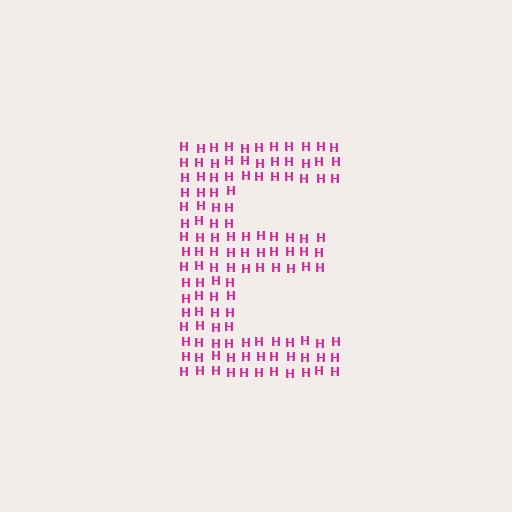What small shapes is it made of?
It is made of small letter H's.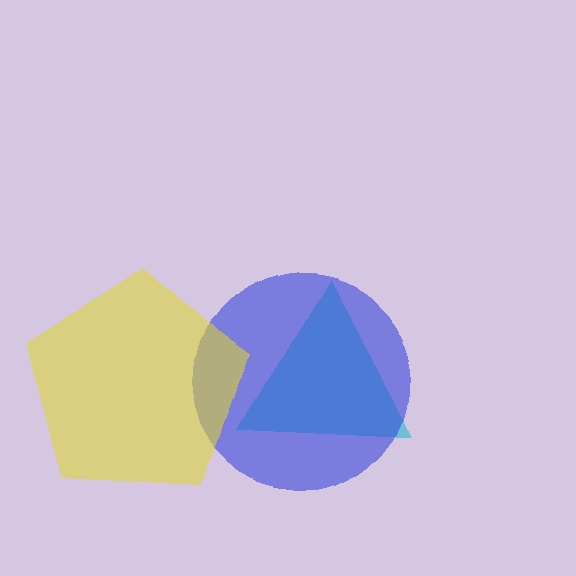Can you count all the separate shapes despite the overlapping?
Yes, there are 3 separate shapes.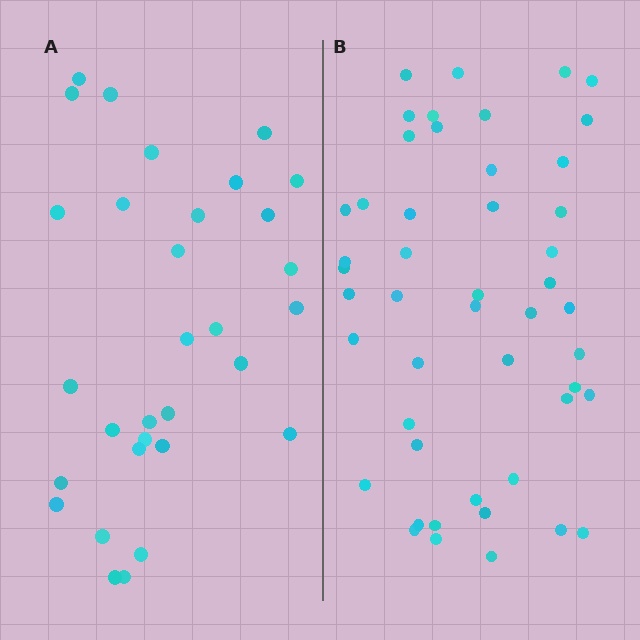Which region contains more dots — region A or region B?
Region B (the right region) has more dots.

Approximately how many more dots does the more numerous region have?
Region B has approximately 15 more dots than region A.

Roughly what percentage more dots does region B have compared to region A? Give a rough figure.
About 55% more.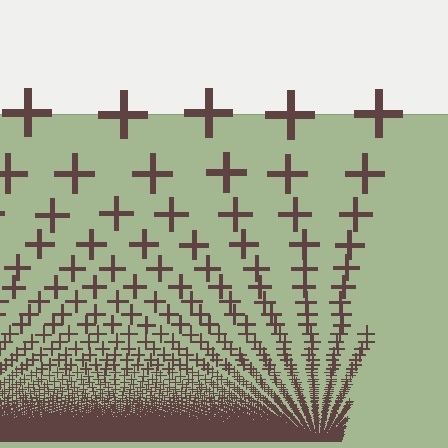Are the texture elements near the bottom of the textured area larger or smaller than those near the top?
Smaller. The gradient is inverted — elements near the bottom are smaller and denser.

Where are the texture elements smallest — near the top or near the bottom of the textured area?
Near the bottom.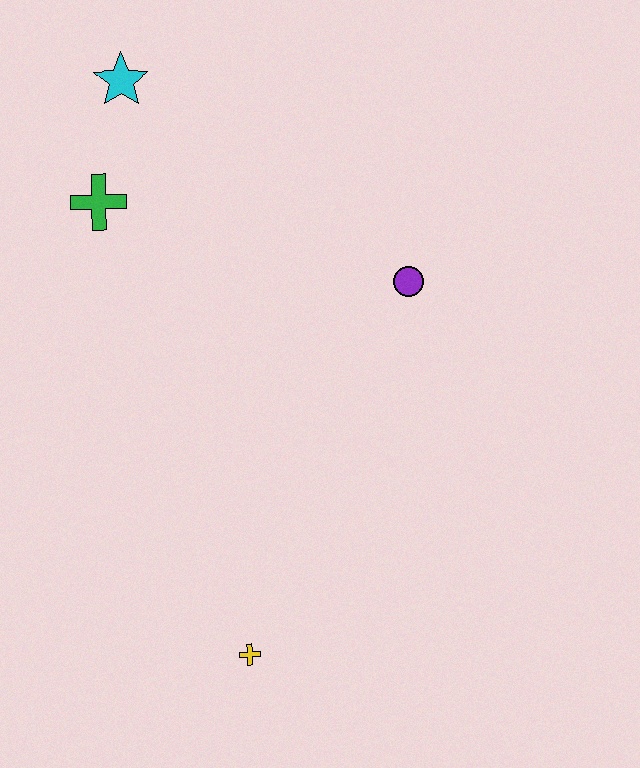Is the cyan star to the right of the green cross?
Yes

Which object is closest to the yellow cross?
The purple circle is closest to the yellow cross.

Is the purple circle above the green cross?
No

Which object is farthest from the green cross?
The yellow cross is farthest from the green cross.